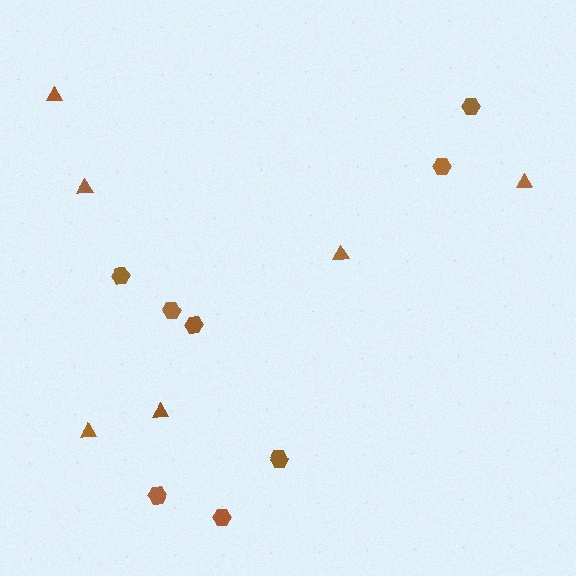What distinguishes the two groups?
There are 2 groups: one group of triangles (6) and one group of hexagons (8).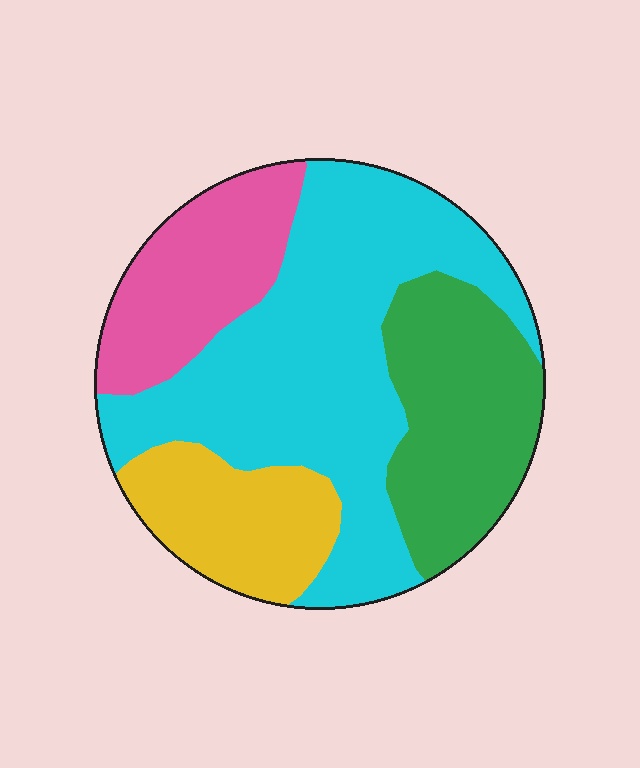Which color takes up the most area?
Cyan, at roughly 45%.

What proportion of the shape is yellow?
Yellow covers 15% of the shape.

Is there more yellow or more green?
Green.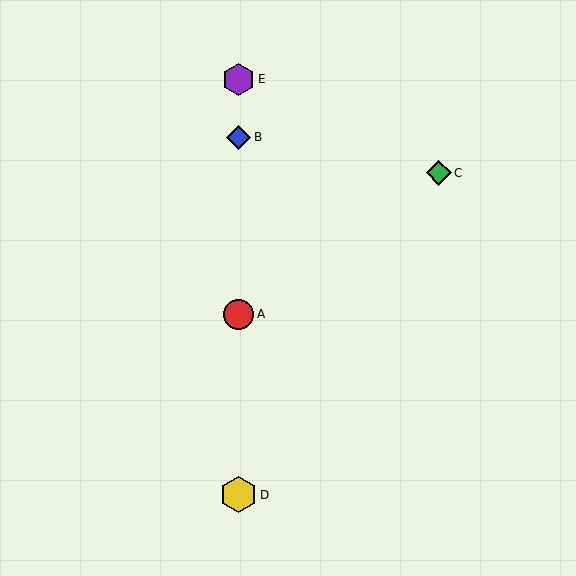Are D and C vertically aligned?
No, D is at x≈239 and C is at x≈439.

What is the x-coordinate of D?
Object D is at x≈239.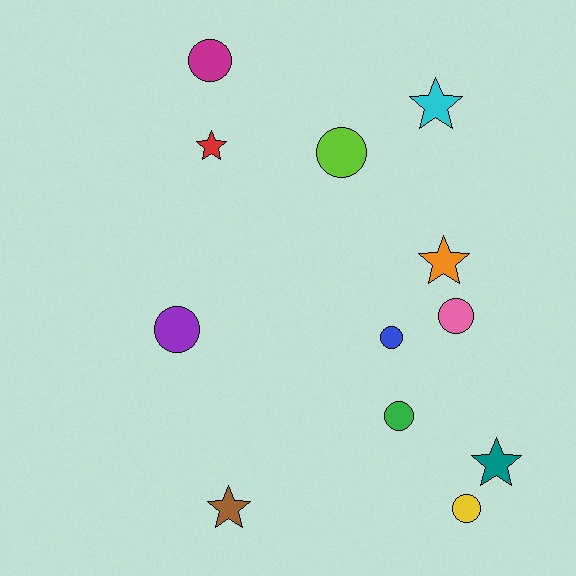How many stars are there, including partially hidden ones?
There are 5 stars.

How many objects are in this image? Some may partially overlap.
There are 12 objects.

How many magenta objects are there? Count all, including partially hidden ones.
There is 1 magenta object.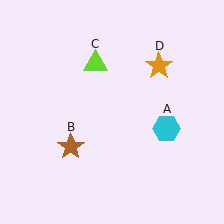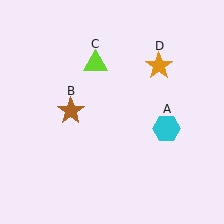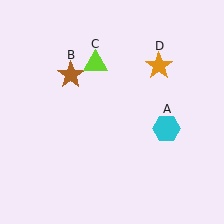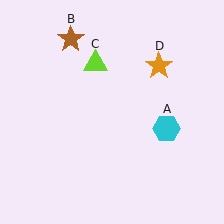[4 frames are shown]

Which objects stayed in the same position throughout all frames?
Cyan hexagon (object A) and lime triangle (object C) and orange star (object D) remained stationary.